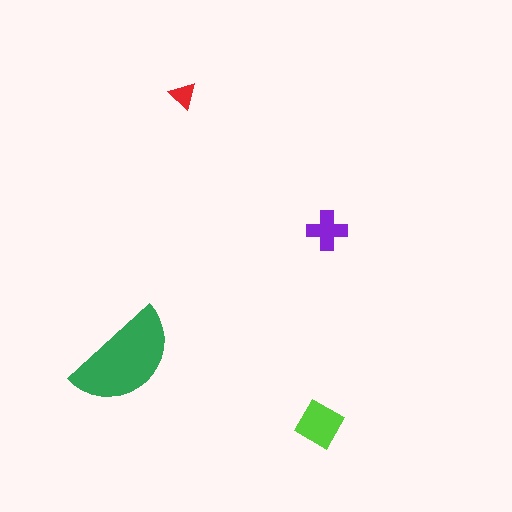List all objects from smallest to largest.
The red triangle, the purple cross, the lime diamond, the green semicircle.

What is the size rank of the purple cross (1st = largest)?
3rd.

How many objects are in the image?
There are 4 objects in the image.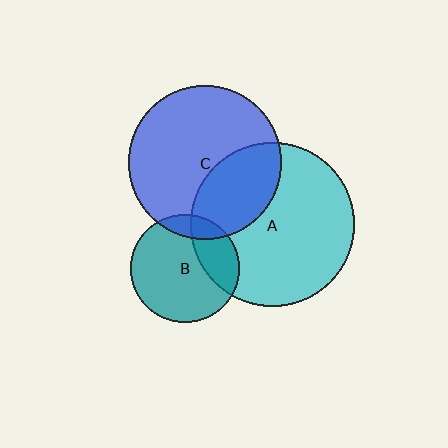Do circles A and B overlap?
Yes.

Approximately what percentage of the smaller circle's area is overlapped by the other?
Approximately 25%.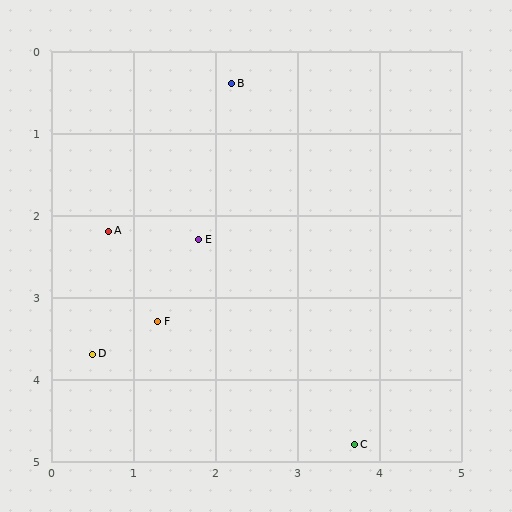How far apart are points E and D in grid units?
Points E and D are about 1.9 grid units apart.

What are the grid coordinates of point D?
Point D is at approximately (0.5, 3.7).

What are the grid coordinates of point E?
Point E is at approximately (1.8, 2.3).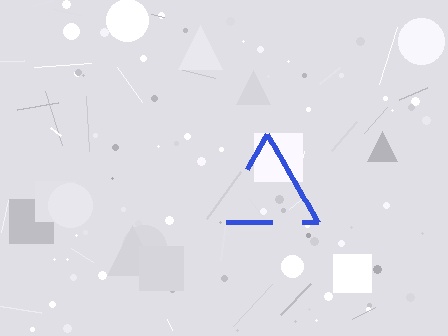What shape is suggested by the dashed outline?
The dashed outline suggests a triangle.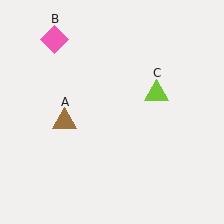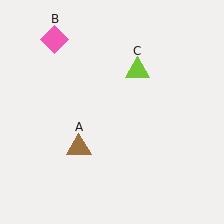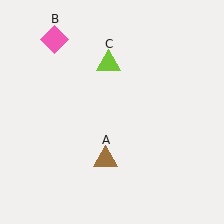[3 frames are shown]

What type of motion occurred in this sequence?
The brown triangle (object A), lime triangle (object C) rotated counterclockwise around the center of the scene.